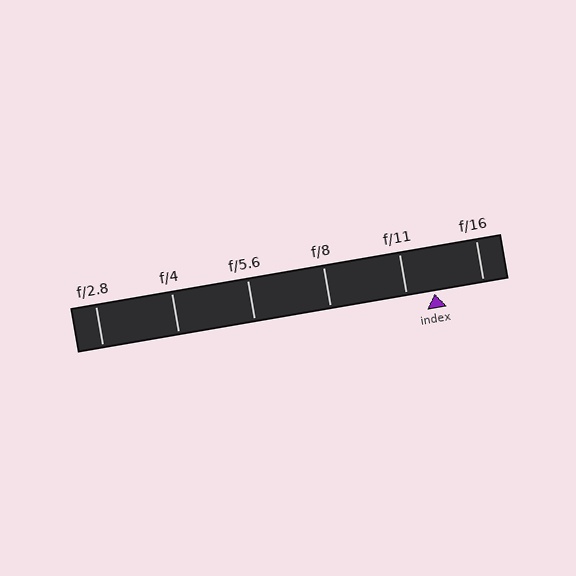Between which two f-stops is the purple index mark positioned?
The index mark is between f/11 and f/16.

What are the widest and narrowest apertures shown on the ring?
The widest aperture shown is f/2.8 and the narrowest is f/16.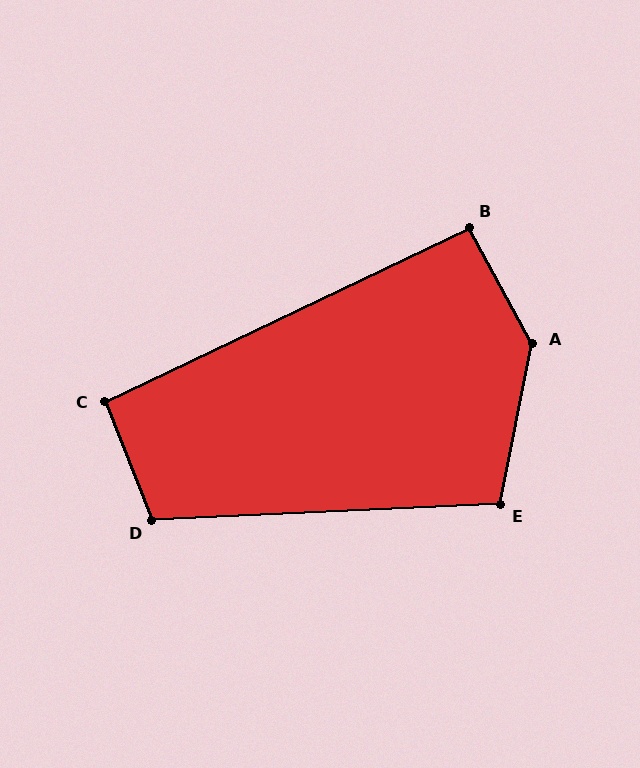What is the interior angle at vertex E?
Approximately 104 degrees (obtuse).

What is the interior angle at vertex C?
Approximately 94 degrees (approximately right).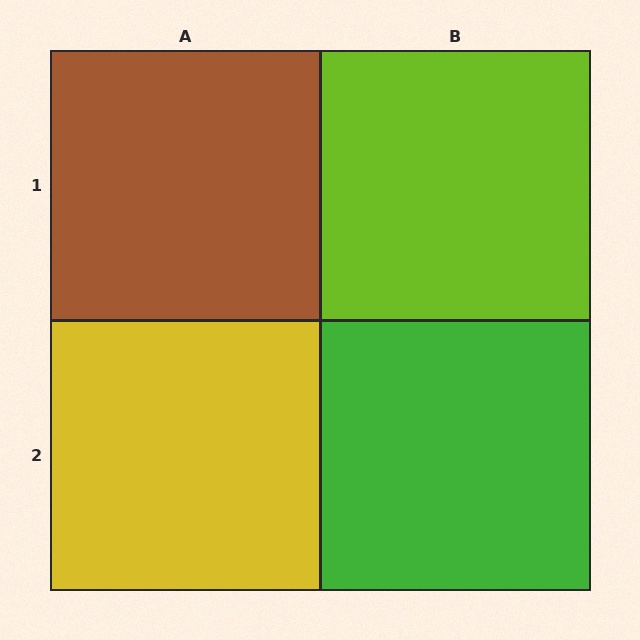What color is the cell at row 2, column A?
Yellow.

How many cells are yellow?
1 cell is yellow.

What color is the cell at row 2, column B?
Green.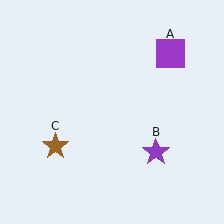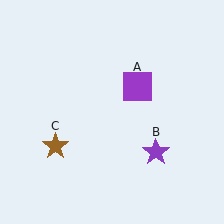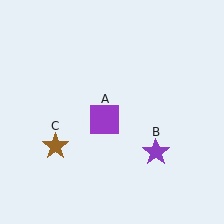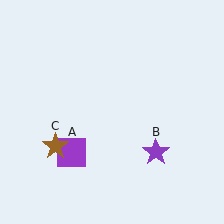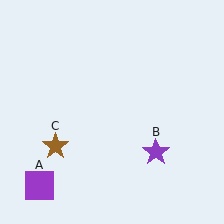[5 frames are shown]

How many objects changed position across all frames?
1 object changed position: purple square (object A).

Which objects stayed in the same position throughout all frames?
Purple star (object B) and brown star (object C) remained stationary.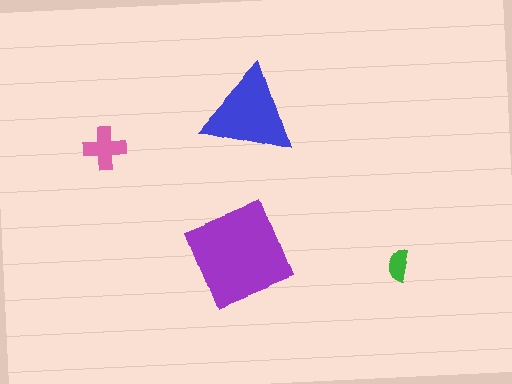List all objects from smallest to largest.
The green semicircle, the pink cross, the blue triangle, the purple diamond.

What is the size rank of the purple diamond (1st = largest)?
1st.